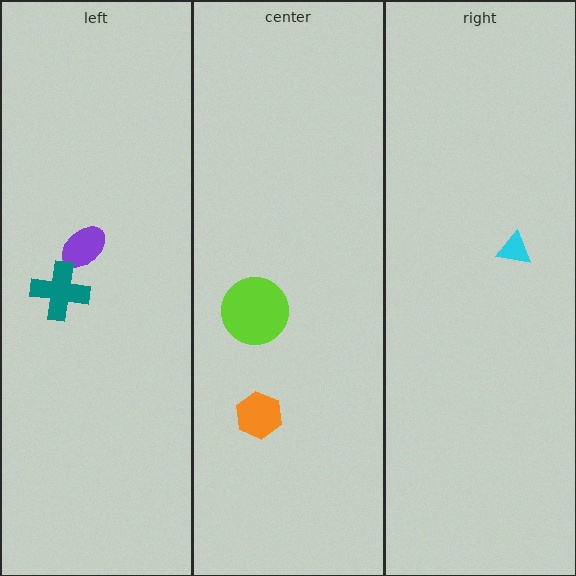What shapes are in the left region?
The purple ellipse, the teal cross.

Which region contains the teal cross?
The left region.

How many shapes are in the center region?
2.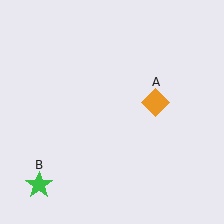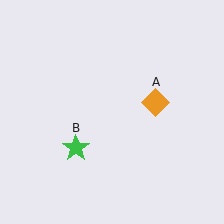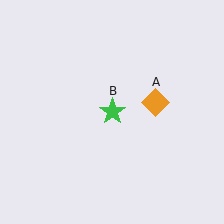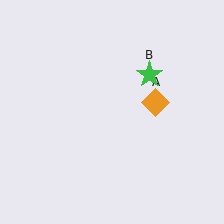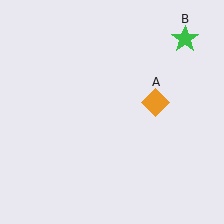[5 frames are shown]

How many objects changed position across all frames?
1 object changed position: green star (object B).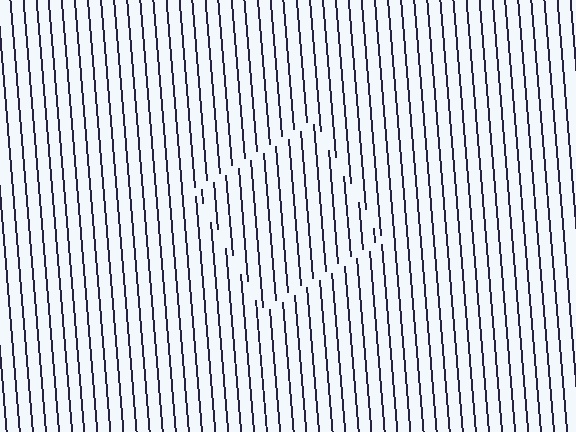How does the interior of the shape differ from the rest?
The interior of the shape contains the same grating, shifted by half a period — the contour is defined by the phase discontinuity where line-ends from the inner and outer gratings abut.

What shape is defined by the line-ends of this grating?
An illusory square. The interior of the shape contains the same grating, shifted by half a period — the contour is defined by the phase discontinuity where line-ends from the inner and outer gratings abut.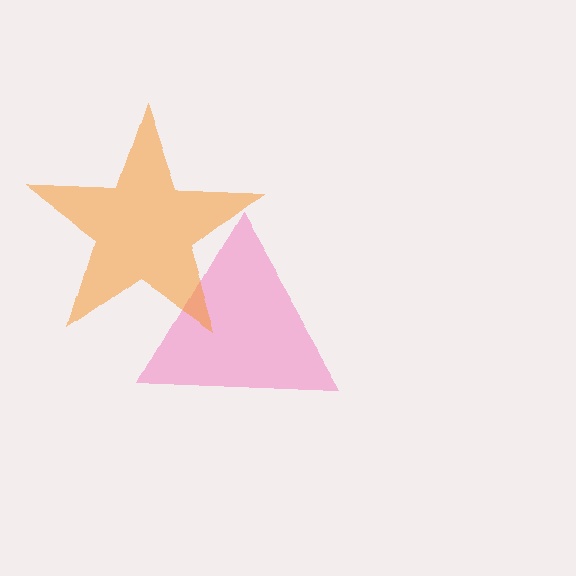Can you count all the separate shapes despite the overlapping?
Yes, there are 2 separate shapes.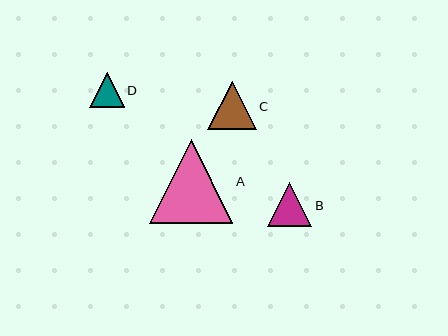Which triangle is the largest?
Triangle A is the largest with a size of approximately 84 pixels.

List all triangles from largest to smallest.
From largest to smallest: A, C, B, D.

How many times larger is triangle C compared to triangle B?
Triangle C is approximately 1.1 times the size of triangle B.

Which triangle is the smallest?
Triangle D is the smallest with a size of approximately 35 pixels.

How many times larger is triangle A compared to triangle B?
Triangle A is approximately 1.9 times the size of triangle B.